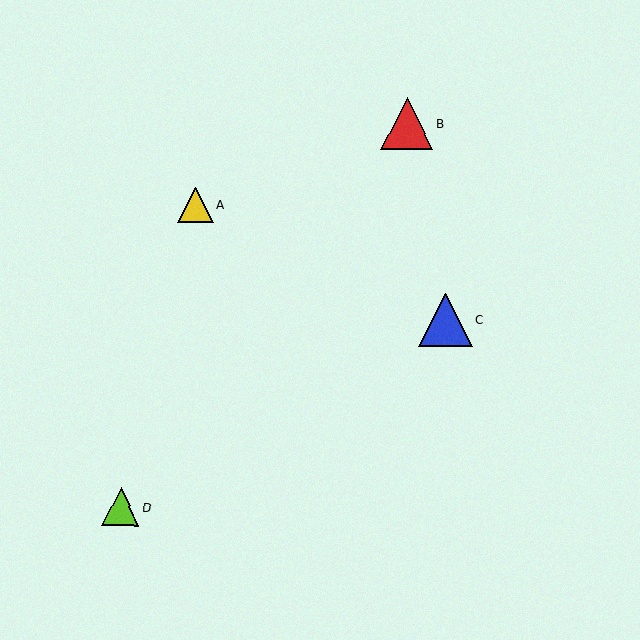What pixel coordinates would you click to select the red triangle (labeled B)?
Click at (407, 124) to select the red triangle B.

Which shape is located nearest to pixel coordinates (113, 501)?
The lime triangle (labeled D) at (121, 507) is nearest to that location.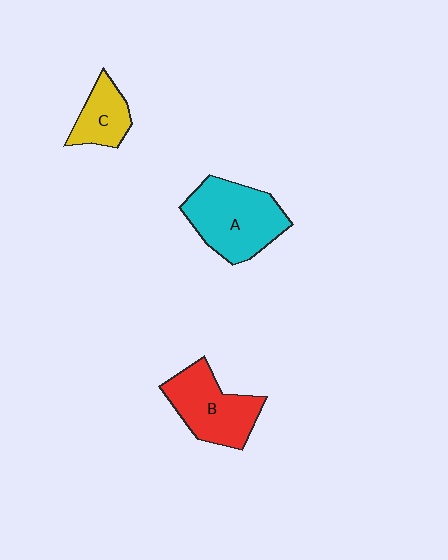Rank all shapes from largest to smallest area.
From largest to smallest: A (cyan), B (red), C (yellow).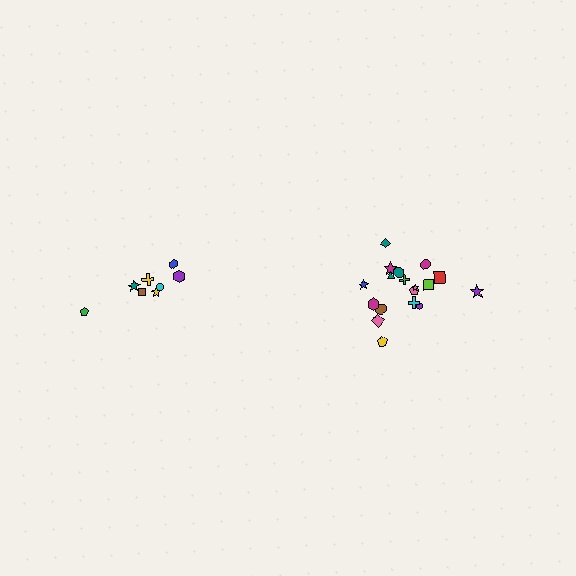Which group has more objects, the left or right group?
The right group.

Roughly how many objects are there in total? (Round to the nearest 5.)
Roughly 25 objects in total.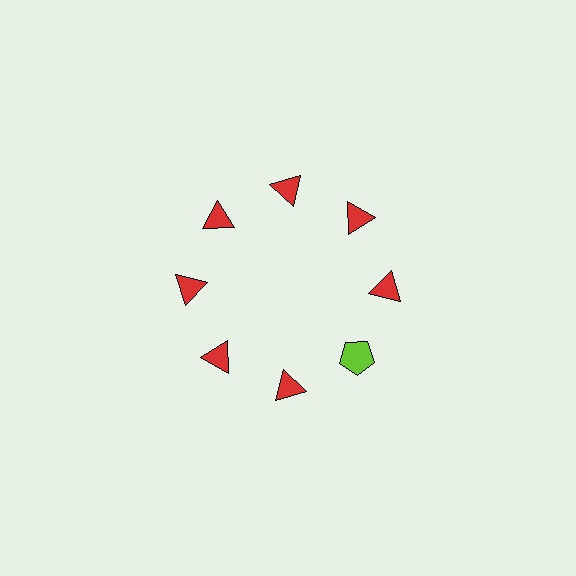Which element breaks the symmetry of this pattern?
The lime pentagon at roughly the 4 o'clock position breaks the symmetry. All other shapes are red triangles.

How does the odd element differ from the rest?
It differs in both color (lime instead of red) and shape (pentagon instead of triangle).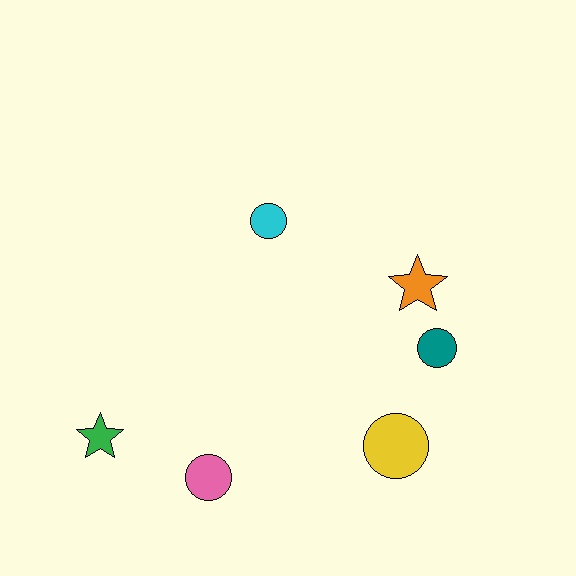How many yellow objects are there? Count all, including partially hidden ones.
There is 1 yellow object.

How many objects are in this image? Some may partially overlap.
There are 6 objects.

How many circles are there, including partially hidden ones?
There are 4 circles.